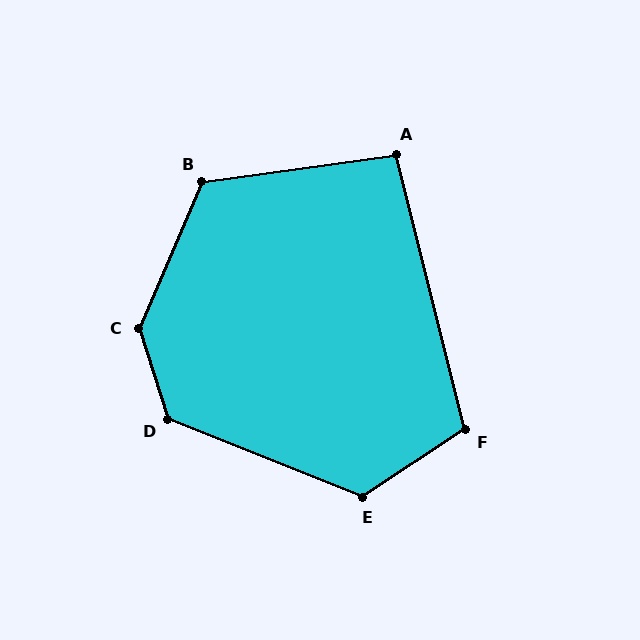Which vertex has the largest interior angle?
C, at approximately 139 degrees.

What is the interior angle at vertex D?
Approximately 130 degrees (obtuse).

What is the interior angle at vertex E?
Approximately 125 degrees (obtuse).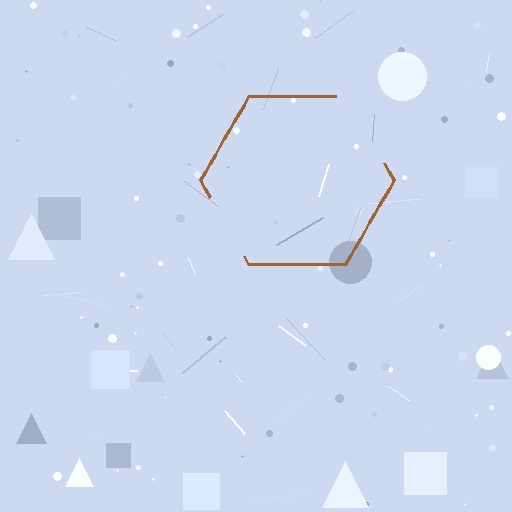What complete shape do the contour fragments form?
The contour fragments form a hexagon.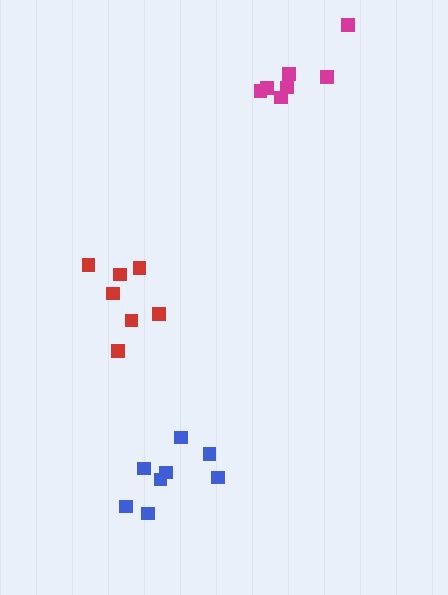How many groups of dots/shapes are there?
There are 3 groups.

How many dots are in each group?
Group 1: 7 dots, Group 2: 7 dots, Group 3: 8 dots (22 total).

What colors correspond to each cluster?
The clusters are colored: magenta, red, blue.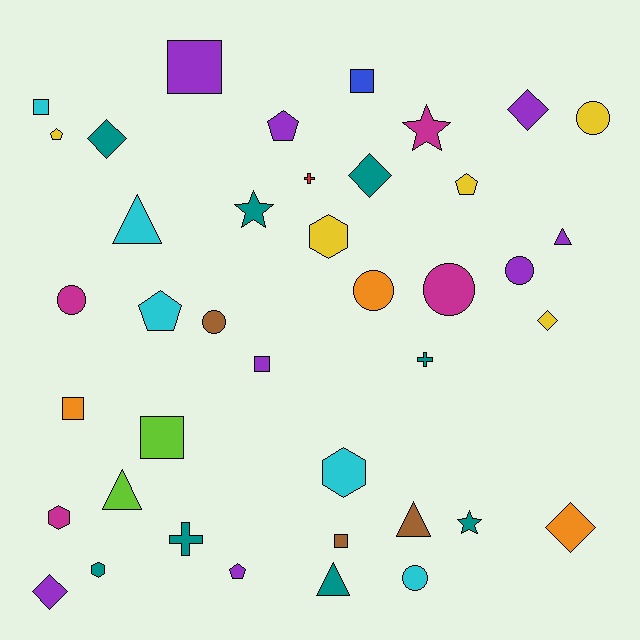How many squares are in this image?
There are 7 squares.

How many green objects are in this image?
There are no green objects.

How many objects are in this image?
There are 40 objects.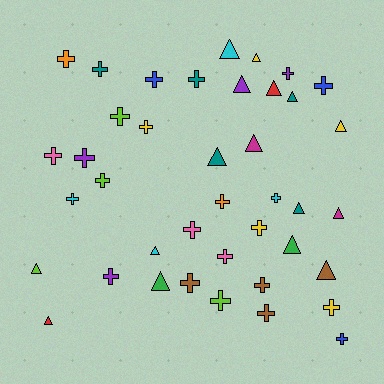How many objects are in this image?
There are 40 objects.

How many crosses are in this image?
There are 24 crosses.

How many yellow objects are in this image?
There are 5 yellow objects.